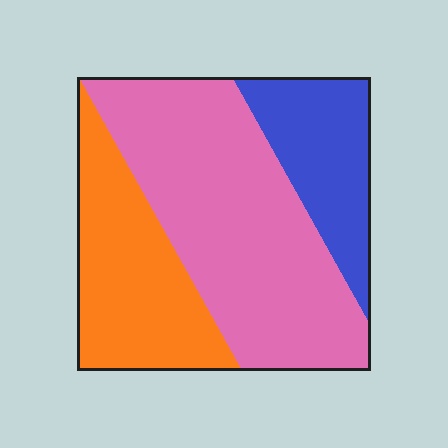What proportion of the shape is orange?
Orange covers roughly 30% of the shape.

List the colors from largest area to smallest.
From largest to smallest: pink, orange, blue.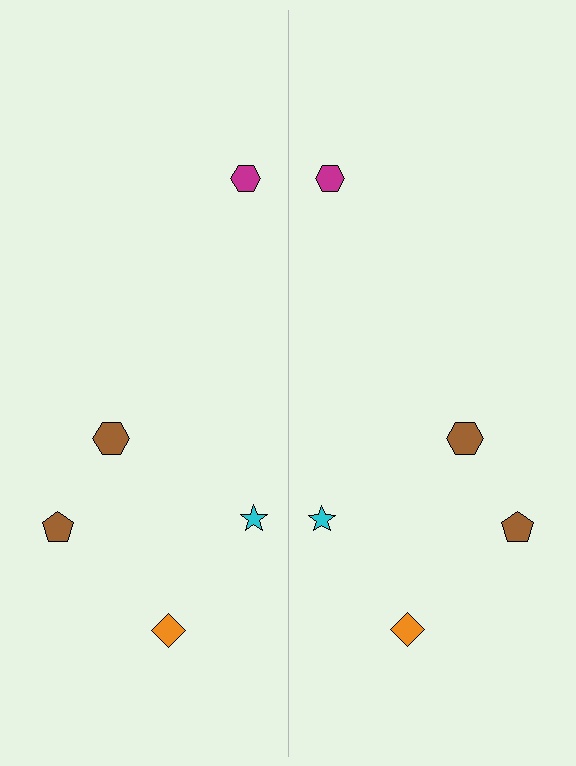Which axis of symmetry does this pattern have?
The pattern has a vertical axis of symmetry running through the center of the image.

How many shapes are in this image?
There are 10 shapes in this image.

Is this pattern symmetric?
Yes, this pattern has bilateral (reflection) symmetry.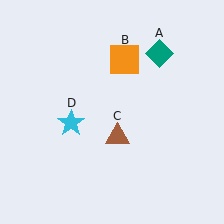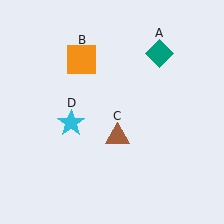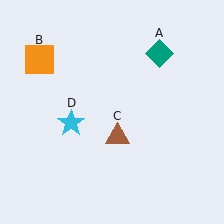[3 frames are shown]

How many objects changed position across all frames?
1 object changed position: orange square (object B).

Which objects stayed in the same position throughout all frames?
Teal diamond (object A) and brown triangle (object C) and cyan star (object D) remained stationary.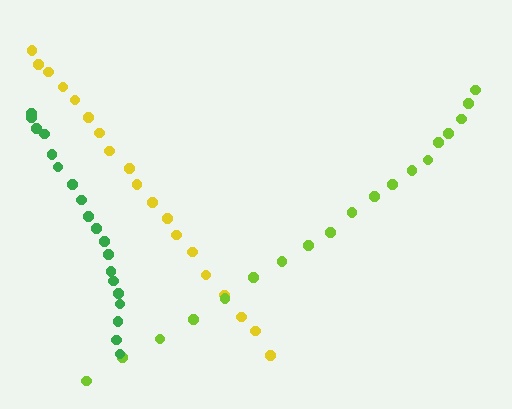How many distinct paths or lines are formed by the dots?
There are 3 distinct paths.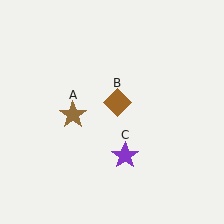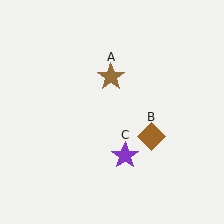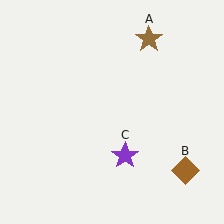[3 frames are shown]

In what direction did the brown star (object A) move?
The brown star (object A) moved up and to the right.